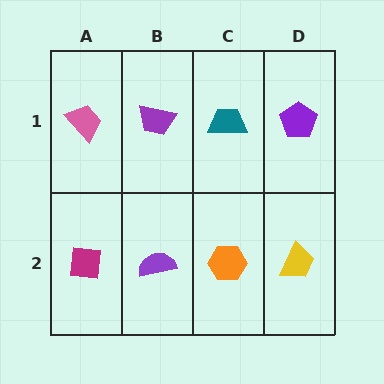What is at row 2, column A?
A magenta square.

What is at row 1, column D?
A purple pentagon.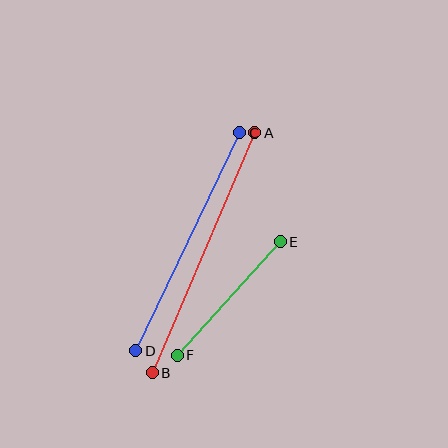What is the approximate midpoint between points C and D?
The midpoint is at approximately (188, 242) pixels.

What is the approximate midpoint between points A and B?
The midpoint is at approximately (203, 253) pixels.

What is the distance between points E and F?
The distance is approximately 153 pixels.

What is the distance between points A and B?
The distance is approximately 261 pixels.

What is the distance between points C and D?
The distance is approximately 242 pixels.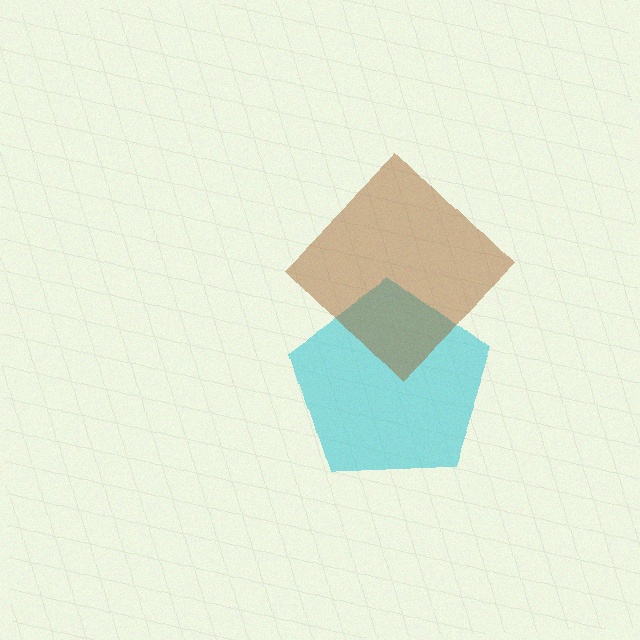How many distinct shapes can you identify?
There are 2 distinct shapes: a cyan pentagon, a brown diamond.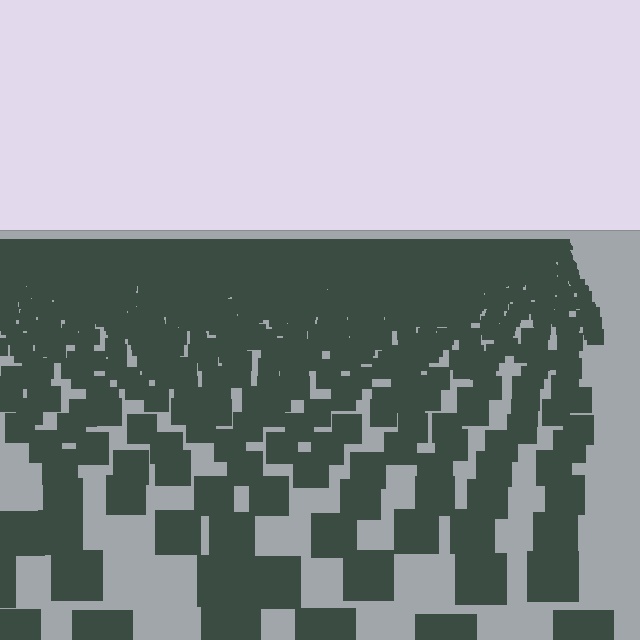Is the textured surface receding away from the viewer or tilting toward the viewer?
The surface is receding away from the viewer. Texture elements get smaller and denser toward the top.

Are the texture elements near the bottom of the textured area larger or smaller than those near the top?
Larger. Near the bottom, elements are closer to the viewer and appear at a bigger on-screen size.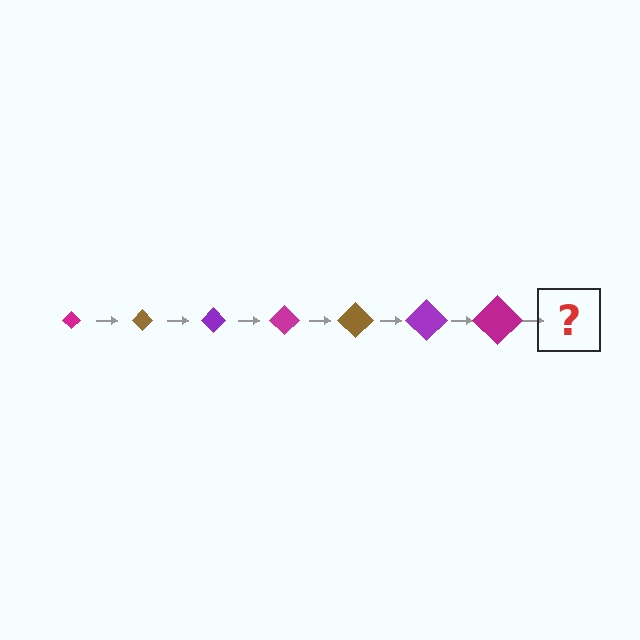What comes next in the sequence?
The next element should be a brown diamond, larger than the previous one.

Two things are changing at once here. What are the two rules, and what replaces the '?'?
The two rules are that the diamond grows larger each step and the color cycles through magenta, brown, and purple. The '?' should be a brown diamond, larger than the previous one.